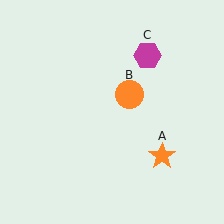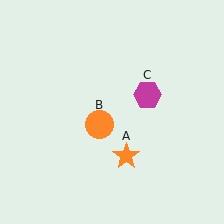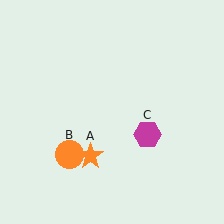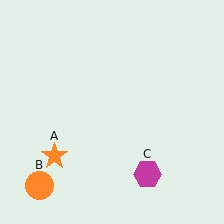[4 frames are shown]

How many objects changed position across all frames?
3 objects changed position: orange star (object A), orange circle (object B), magenta hexagon (object C).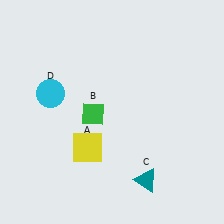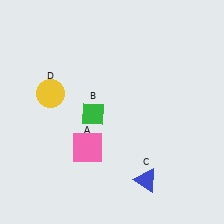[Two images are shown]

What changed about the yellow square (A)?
In Image 1, A is yellow. In Image 2, it changed to pink.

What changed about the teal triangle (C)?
In Image 1, C is teal. In Image 2, it changed to blue.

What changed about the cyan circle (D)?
In Image 1, D is cyan. In Image 2, it changed to yellow.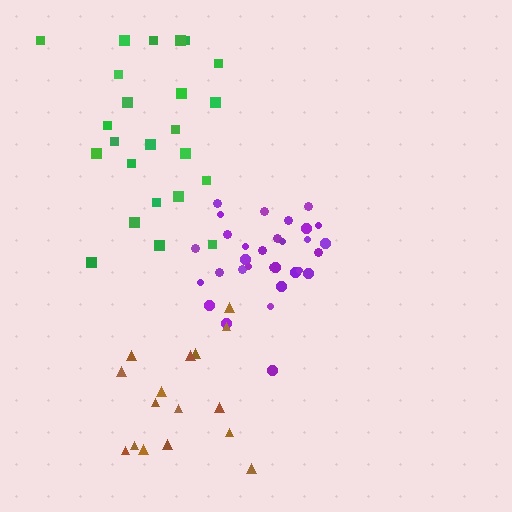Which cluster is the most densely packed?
Purple.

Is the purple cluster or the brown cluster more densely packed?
Purple.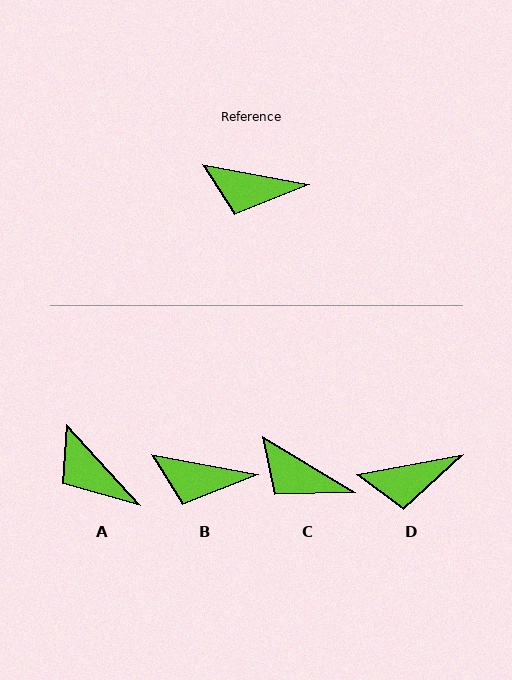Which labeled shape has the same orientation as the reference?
B.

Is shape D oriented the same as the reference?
No, it is off by about 21 degrees.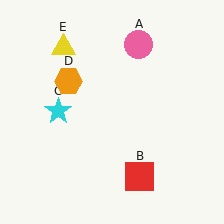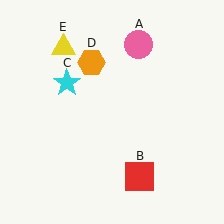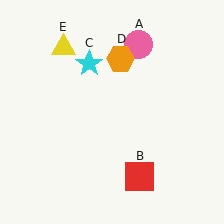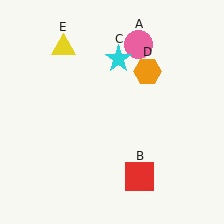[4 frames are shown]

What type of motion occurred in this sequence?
The cyan star (object C), orange hexagon (object D) rotated clockwise around the center of the scene.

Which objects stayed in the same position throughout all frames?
Pink circle (object A) and red square (object B) and yellow triangle (object E) remained stationary.